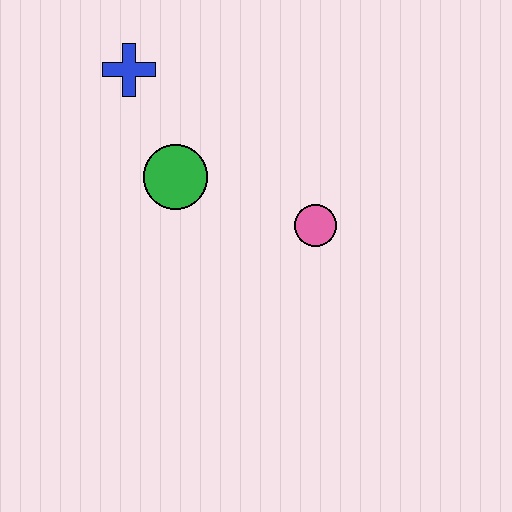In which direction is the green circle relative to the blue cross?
The green circle is below the blue cross.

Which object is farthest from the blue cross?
The pink circle is farthest from the blue cross.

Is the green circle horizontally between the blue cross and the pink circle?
Yes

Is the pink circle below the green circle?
Yes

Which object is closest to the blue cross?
The green circle is closest to the blue cross.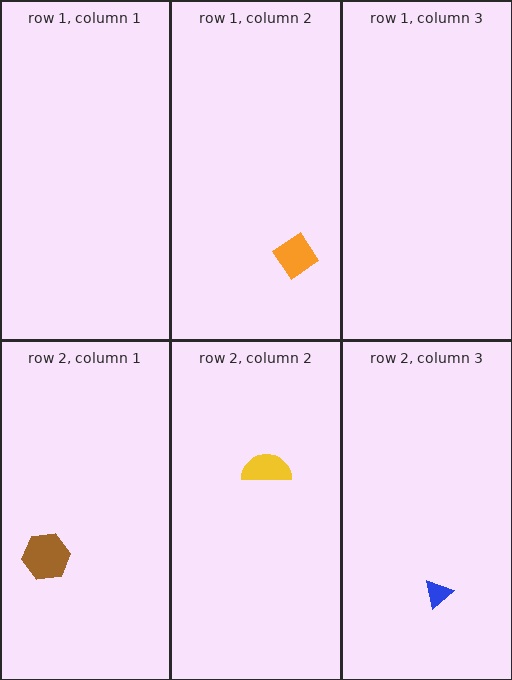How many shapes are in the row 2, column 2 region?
1.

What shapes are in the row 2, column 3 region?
The blue triangle.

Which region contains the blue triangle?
The row 2, column 3 region.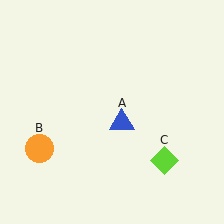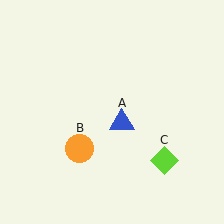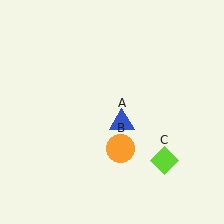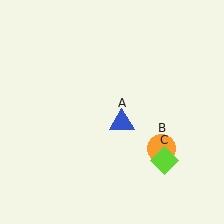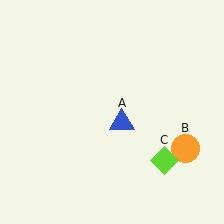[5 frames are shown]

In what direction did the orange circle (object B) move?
The orange circle (object B) moved right.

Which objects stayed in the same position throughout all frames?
Blue triangle (object A) and lime diamond (object C) remained stationary.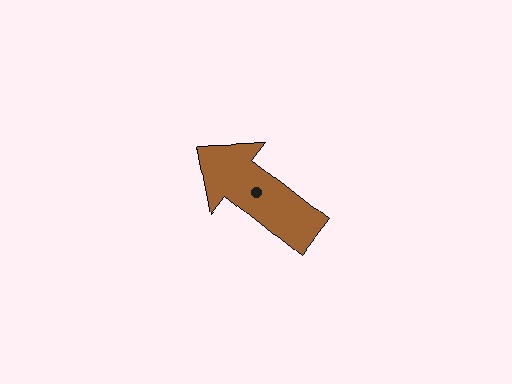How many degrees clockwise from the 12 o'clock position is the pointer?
Approximately 308 degrees.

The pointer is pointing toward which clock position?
Roughly 10 o'clock.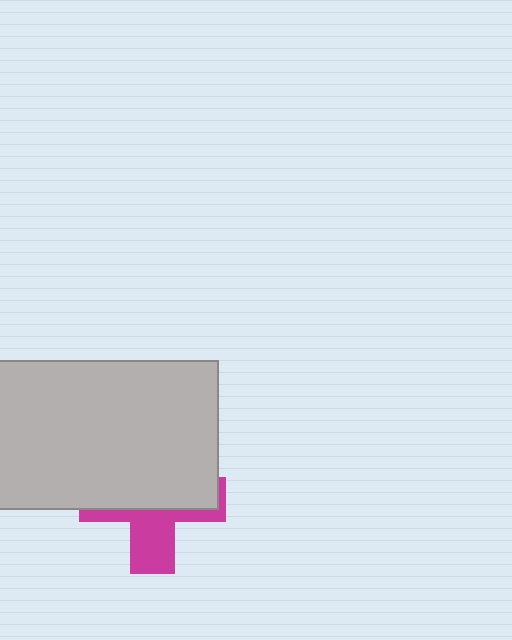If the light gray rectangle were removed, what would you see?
You would see the complete magenta cross.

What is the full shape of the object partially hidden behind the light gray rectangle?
The partially hidden object is a magenta cross.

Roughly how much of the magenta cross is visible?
A small part of it is visible (roughly 39%).